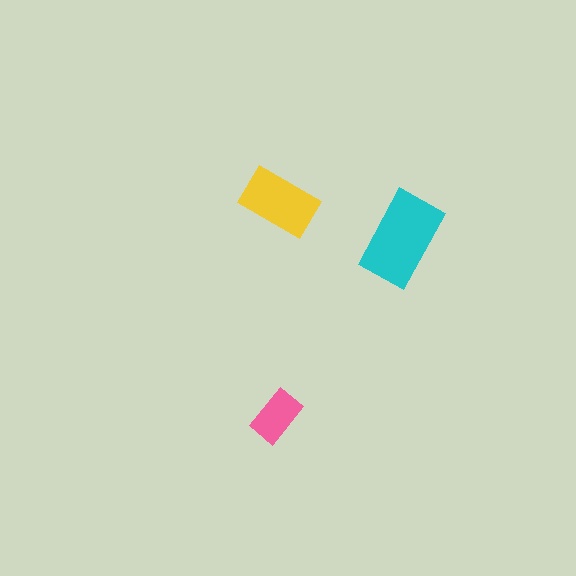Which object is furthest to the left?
The pink rectangle is leftmost.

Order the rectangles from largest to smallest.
the cyan one, the yellow one, the pink one.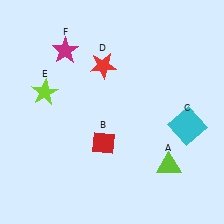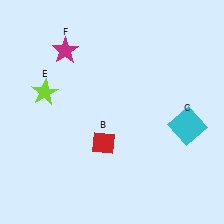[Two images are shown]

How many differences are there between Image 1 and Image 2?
There are 2 differences between the two images.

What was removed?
The red star (D), the lime triangle (A) were removed in Image 2.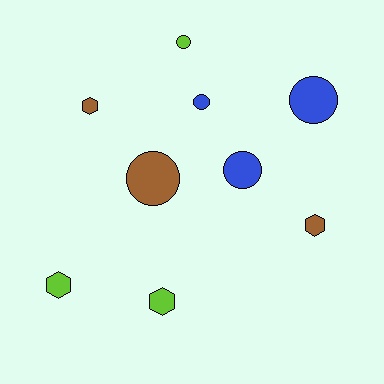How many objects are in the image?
There are 9 objects.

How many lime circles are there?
There is 1 lime circle.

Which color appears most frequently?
Brown, with 3 objects.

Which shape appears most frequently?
Circle, with 5 objects.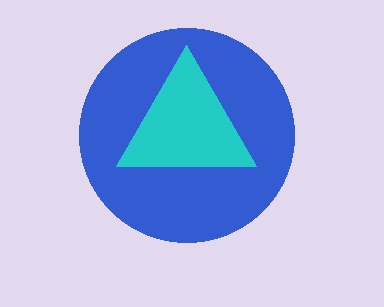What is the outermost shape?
The blue circle.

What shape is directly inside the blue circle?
The cyan triangle.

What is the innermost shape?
The cyan triangle.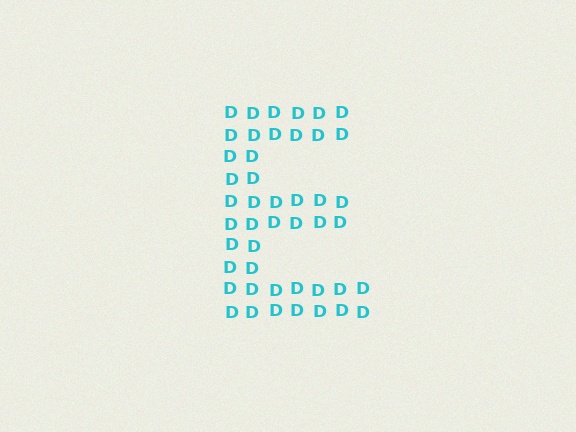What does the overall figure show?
The overall figure shows the letter E.